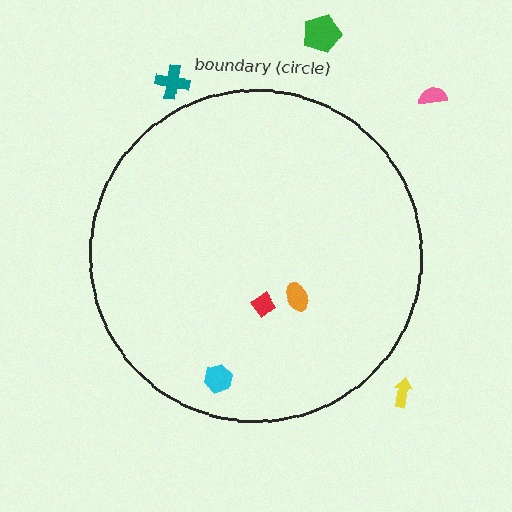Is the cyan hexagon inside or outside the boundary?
Inside.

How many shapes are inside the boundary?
3 inside, 4 outside.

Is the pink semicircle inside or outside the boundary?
Outside.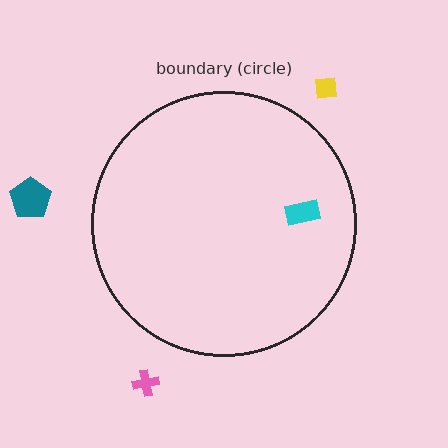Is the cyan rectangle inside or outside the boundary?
Inside.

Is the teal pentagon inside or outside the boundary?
Outside.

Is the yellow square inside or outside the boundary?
Outside.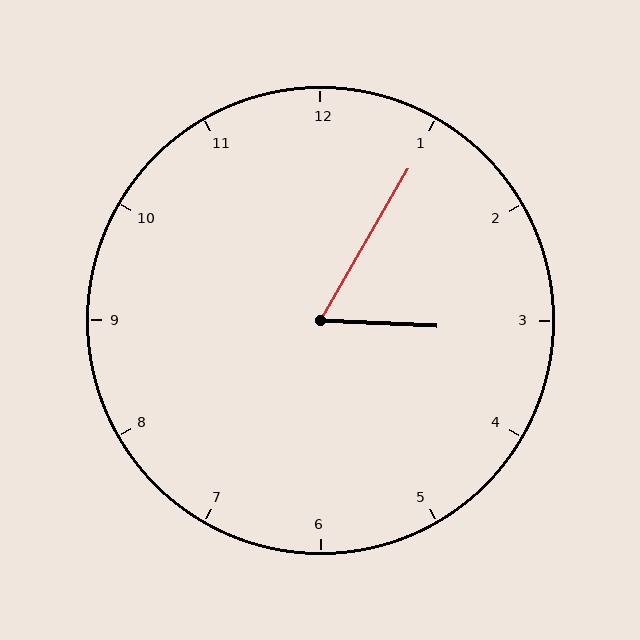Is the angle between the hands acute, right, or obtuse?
It is acute.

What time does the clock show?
3:05.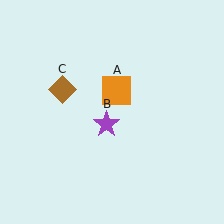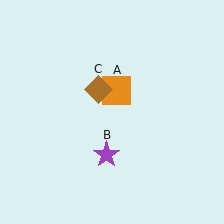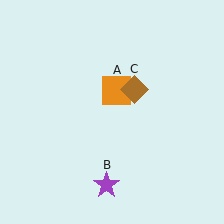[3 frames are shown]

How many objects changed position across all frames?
2 objects changed position: purple star (object B), brown diamond (object C).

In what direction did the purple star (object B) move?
The purple star (object B) moved down.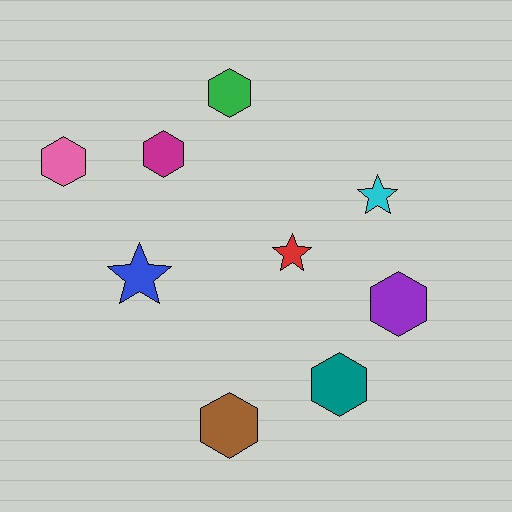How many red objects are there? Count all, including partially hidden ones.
There is 1 red object.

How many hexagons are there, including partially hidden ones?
There are 6 hexagons.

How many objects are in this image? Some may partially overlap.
There are 9 objects.